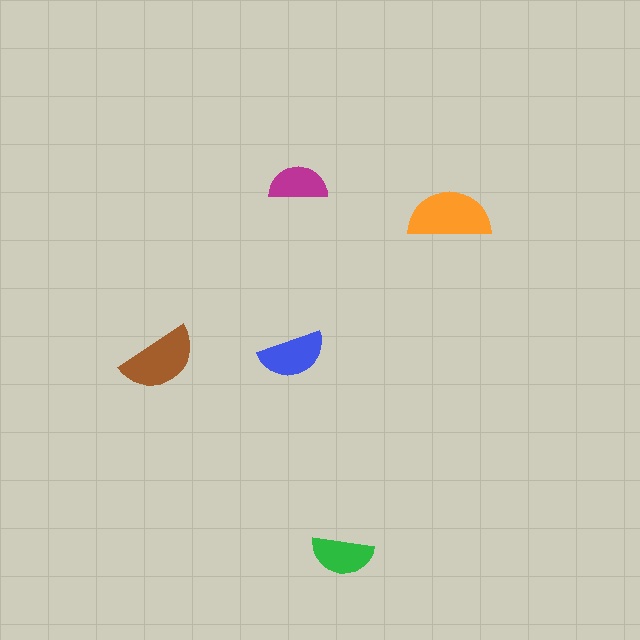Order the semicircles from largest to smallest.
the orange one, the brown one, the blue one, the green one, the magenta one.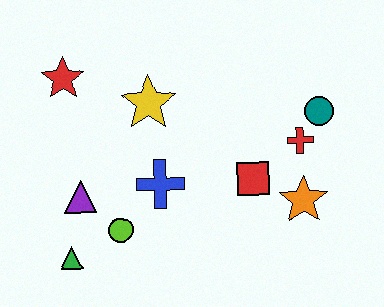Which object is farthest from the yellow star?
The orange star is farthest from the yellow star.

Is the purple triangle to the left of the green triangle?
No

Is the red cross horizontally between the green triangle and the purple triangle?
No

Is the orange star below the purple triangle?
Yes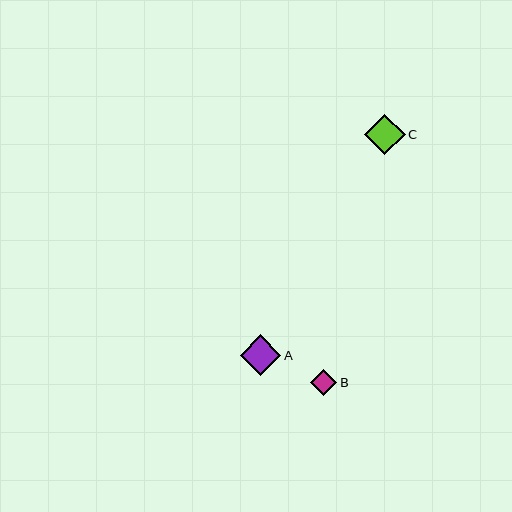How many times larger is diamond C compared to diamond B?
Diamond C is approximately 1.5 times the size of diamond B.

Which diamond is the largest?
Diamond A is the largest with a size of approximately 41 pixels.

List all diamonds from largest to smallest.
From largest to smallest: A, C, B.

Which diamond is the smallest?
Diamond B is the smallest with a size of approximately 27 pixels.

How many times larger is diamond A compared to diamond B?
Diamond A is approximately 1.5 times the size of diamond B.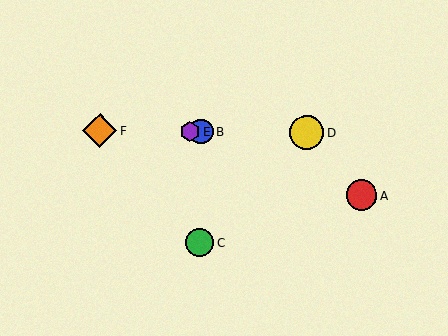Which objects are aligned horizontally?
Objects B, D, E, F are aligned horizontally.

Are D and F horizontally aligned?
Yes, both are at y≈132.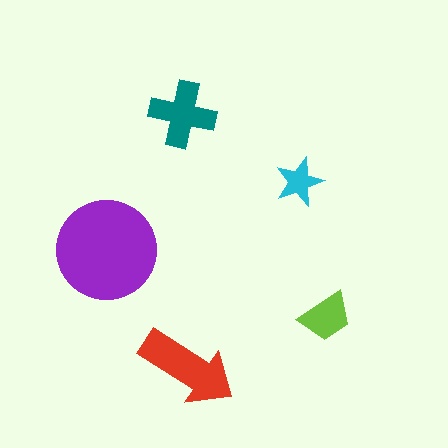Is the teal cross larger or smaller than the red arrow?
Smaller.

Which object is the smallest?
The cyan star.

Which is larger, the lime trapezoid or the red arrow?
The red arrow.